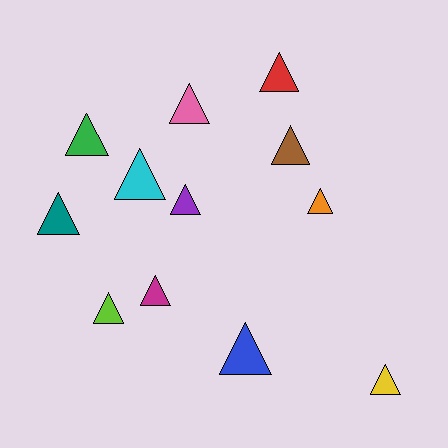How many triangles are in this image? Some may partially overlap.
There are 12 triangles.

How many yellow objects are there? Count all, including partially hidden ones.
There is 1 yellow object.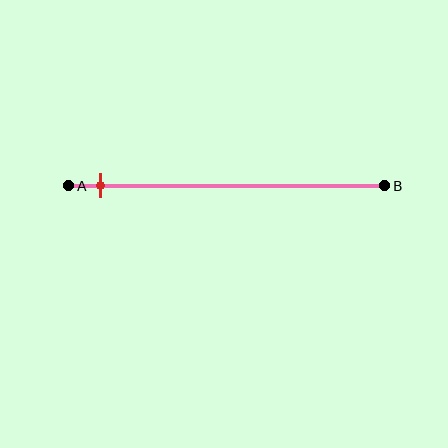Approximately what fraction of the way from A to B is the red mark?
The red mark is approximately 10% of the way from A to B.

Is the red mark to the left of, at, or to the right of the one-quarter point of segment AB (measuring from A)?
The red mark is to the left of the one-quarter point of segment AB.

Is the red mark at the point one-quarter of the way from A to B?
No, the mark is at about 10% from A, not at the 25% one-quarter point.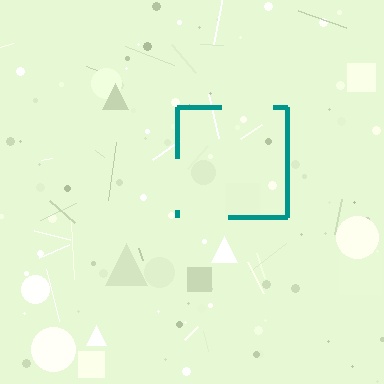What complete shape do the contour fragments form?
The contour fragments form a square.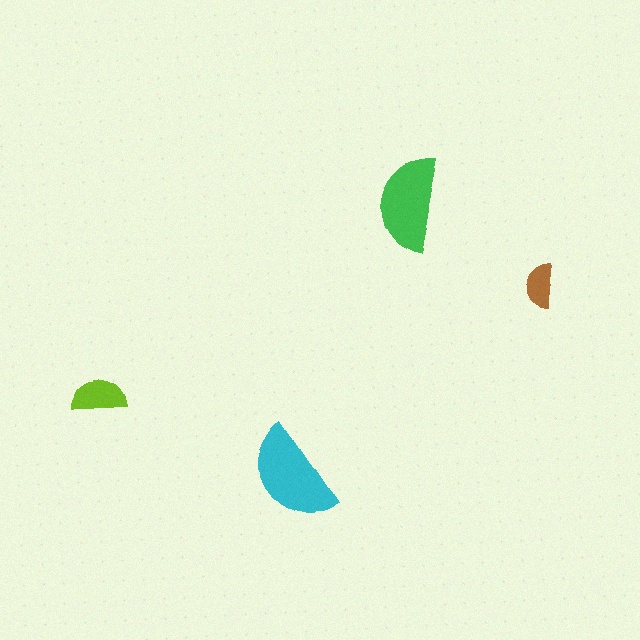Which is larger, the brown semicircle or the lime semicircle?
The lime one.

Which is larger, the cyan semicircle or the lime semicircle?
The cyan one.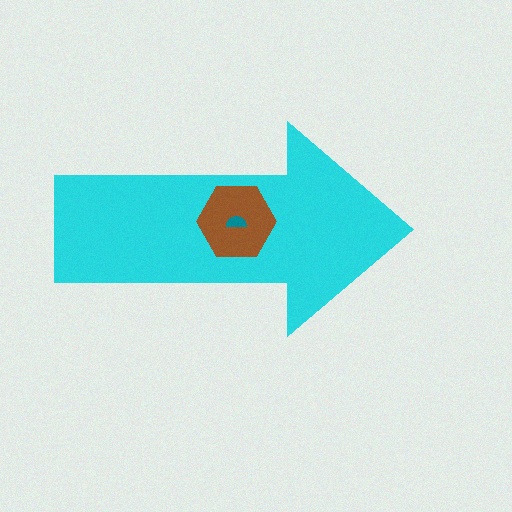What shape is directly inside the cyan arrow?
The brown hexagon.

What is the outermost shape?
The cyan arrow.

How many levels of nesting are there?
3.